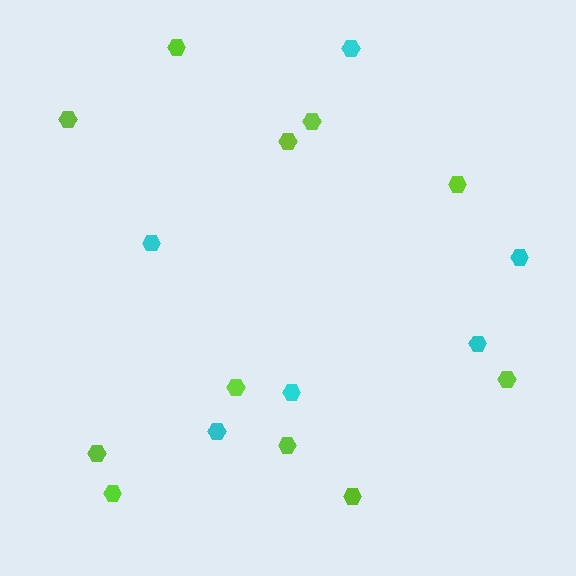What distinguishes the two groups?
There are 2 groups: one group of cyan hexagons (6) and one group of lime hexagons (11).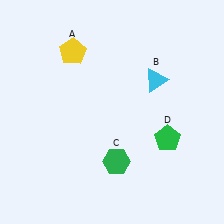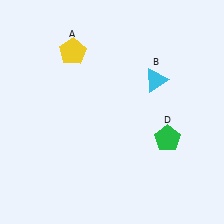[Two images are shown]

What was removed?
The green hexagon (C) was removed in Image 2.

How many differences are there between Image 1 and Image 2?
There is 1 difference between the two images.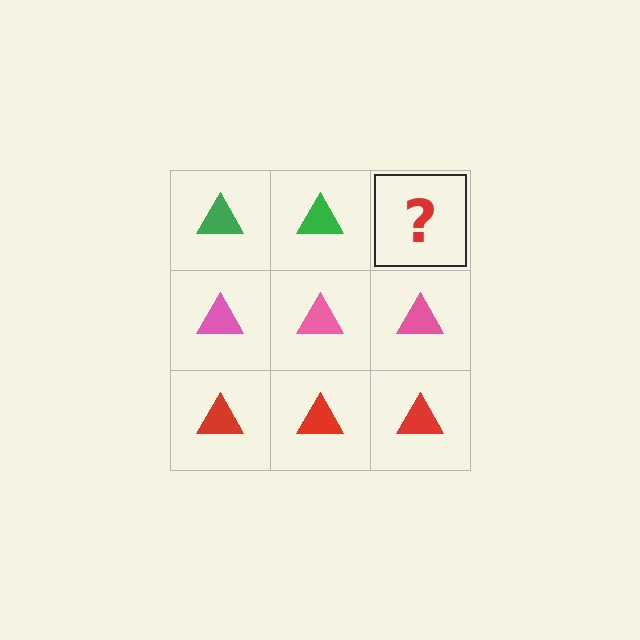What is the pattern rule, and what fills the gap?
The rule is that each row has a consistent color. The gap should be filled with a green triangle.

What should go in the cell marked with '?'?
The missing cell should contain a green triangle.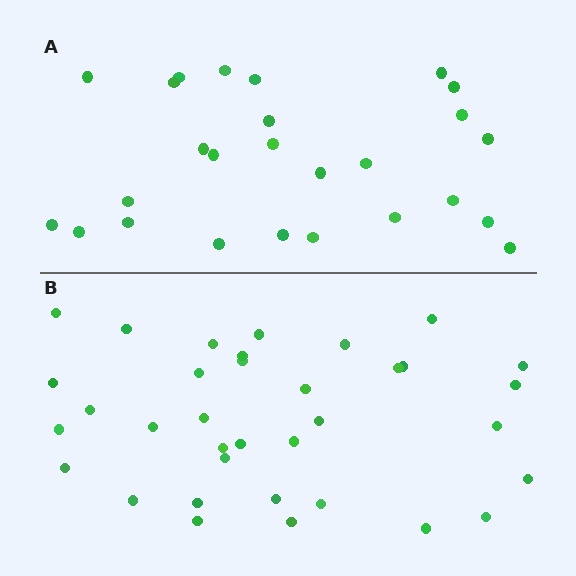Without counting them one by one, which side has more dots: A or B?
Region B (the bottom region) has more dots.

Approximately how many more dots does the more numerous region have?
Region B has roughly 8 or so more dots than region A.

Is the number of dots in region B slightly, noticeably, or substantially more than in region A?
Region B has noticeably more, but not dramatically so. The ratio is roughly 1.3 to 1.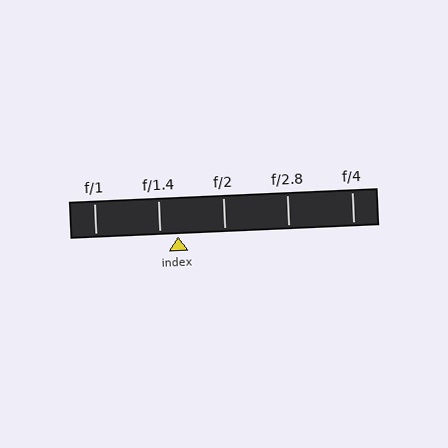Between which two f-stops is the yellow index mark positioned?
The index mark is between f/1.4 and f/2.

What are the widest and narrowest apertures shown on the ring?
The widest aperture shown is f/1 and the narrowest is f/4.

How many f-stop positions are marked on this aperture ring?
There are 5 f-stop positions marked.